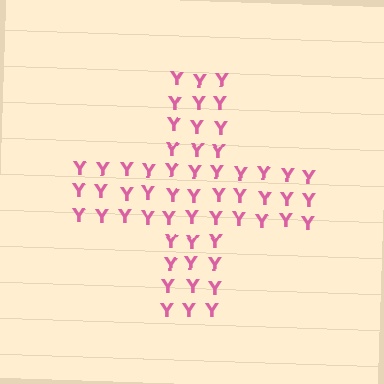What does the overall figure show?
The overall figure shows a cross.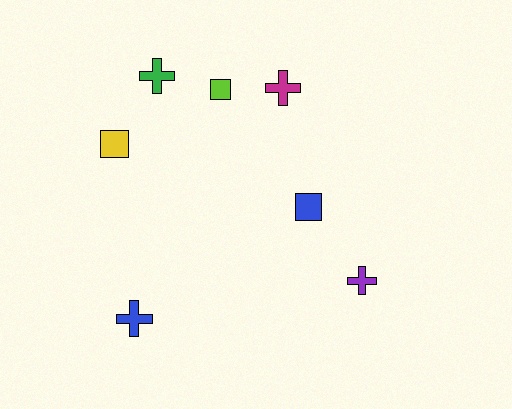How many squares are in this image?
There are 3 squares.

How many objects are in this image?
There are 7 objects.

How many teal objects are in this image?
There are no teal objects.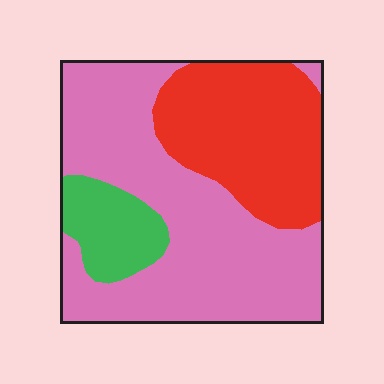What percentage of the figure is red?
Red takes up about one third (1/3) of the figure.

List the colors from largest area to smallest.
From largest to smallest: pink, red, green.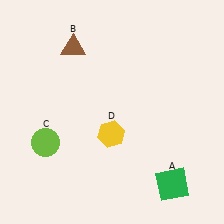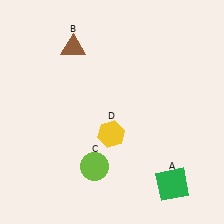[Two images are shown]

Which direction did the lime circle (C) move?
The lime circle (C) moved right.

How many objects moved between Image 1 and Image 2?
1 object moved between the two images.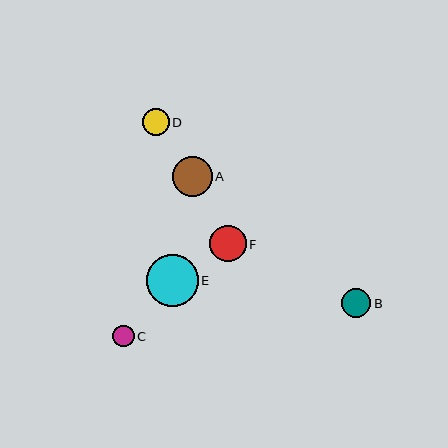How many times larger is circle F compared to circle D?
Circle F is approximately 1.4 times the size of circle D.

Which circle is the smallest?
Circle C is the smallest with a size of approximately 22 pixels.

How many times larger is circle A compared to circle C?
Circle A is approximately 1.8 times the size of circle C.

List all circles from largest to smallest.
From largest to smallest: E, A, F, B, D, C.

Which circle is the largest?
Circle E is the largest with a size of approximately 52 pixels.